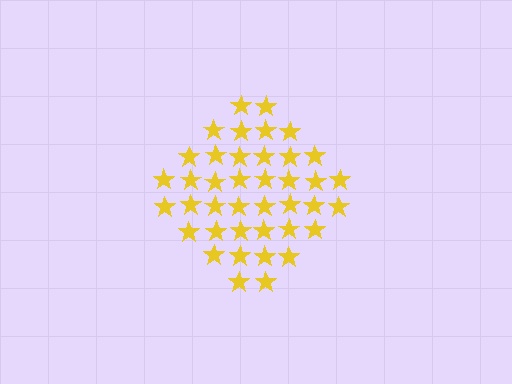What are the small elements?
The small elements are stars.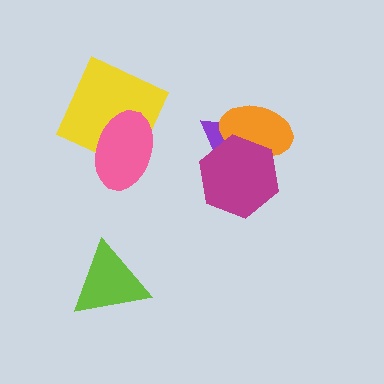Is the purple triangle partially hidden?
Yes, it is partially covered by another shape.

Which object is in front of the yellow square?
The pink ellipse is in front of the yellow square.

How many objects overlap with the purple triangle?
2 objects overlap with the purple triangle.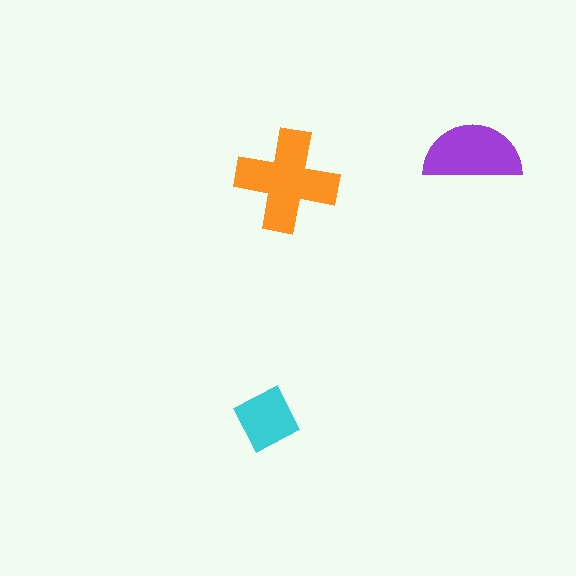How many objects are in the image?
There are 3 objects in the image.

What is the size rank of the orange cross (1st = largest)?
1st.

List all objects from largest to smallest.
The orange cross, the purple semicircle, the cyan diamond.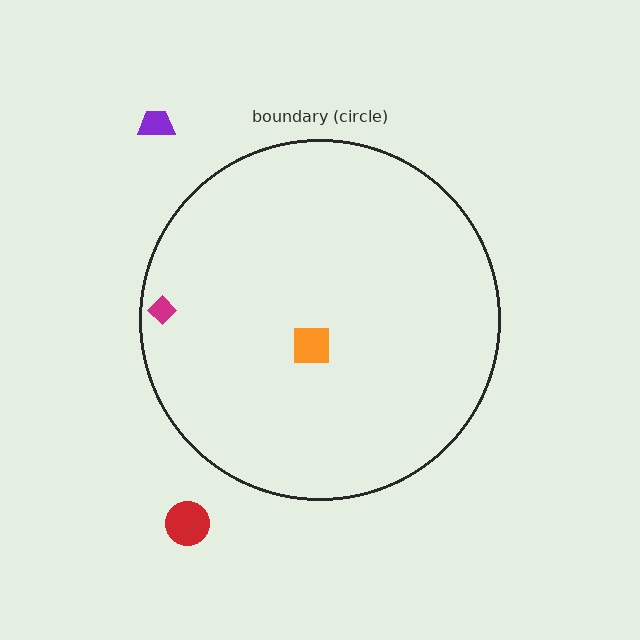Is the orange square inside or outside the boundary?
Inside.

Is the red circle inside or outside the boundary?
Outside.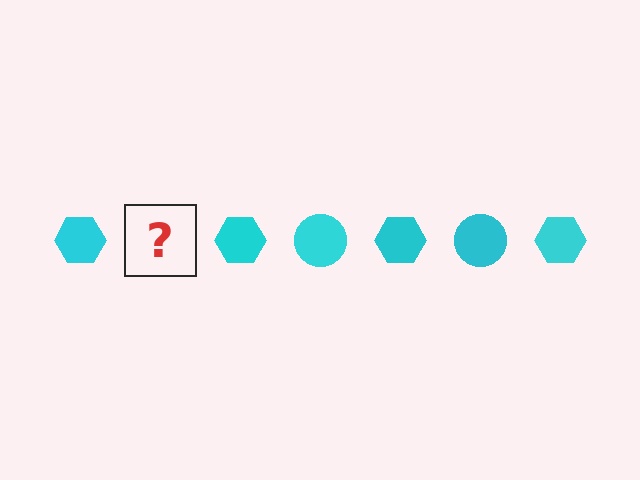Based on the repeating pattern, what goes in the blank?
The blank should be a cyan circle.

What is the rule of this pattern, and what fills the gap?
The rule is that the pattern cycles through hexagon, circle shapes in cyan. The gap should be filled with a cyan circle.